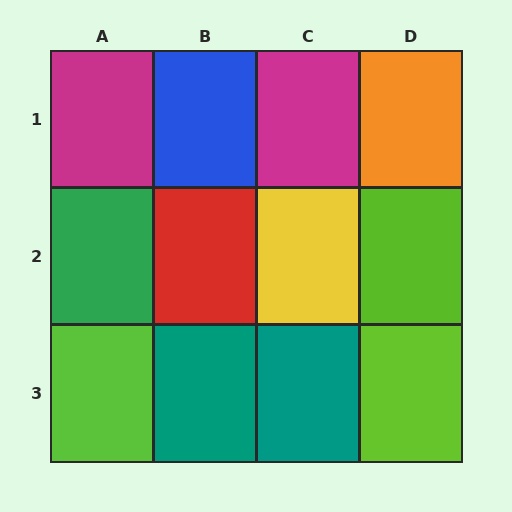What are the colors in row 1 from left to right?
Magenta, blue, magenta, orange.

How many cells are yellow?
1 cell is yellow.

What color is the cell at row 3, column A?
Lime.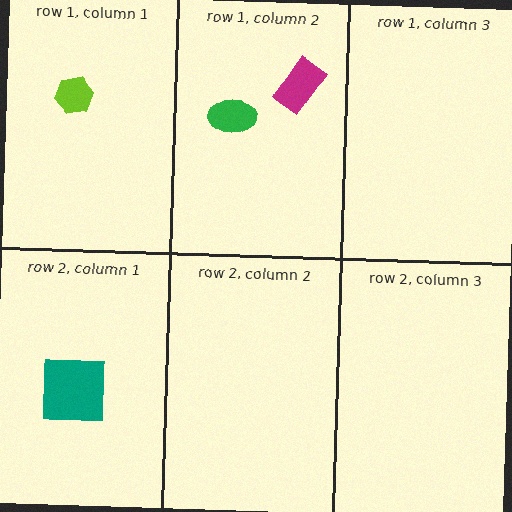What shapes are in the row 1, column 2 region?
The green ellipse, the magenta rectangle.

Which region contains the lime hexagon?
The row 1, column 1 region.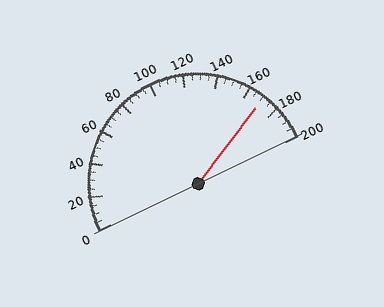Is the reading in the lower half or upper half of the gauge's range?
The reading is in the upper half of the range (0 to 200).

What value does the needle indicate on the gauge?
The needle indicates approximately 170.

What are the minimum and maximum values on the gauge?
The gauge ranges from 0 to 200.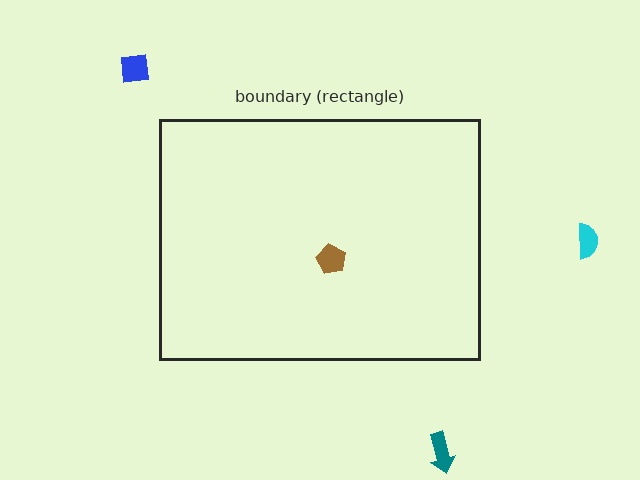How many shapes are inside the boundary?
1 inside, 3 outside.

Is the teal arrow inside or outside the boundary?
Outside.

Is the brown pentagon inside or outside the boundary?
Inside.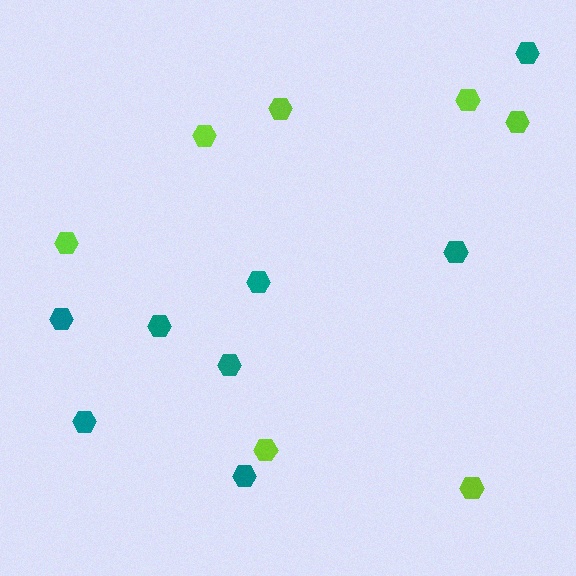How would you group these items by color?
There are 2 groups: one group of lime hexagons (7) and one group of teal hexagons (8).